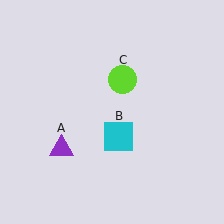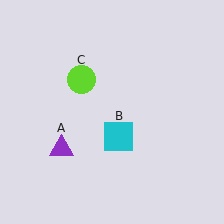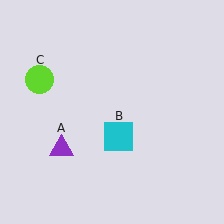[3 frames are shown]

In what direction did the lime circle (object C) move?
The lime circle (object C) moved left.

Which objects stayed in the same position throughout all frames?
Purple triangle (object A) and cyan square (object B) remained stationary.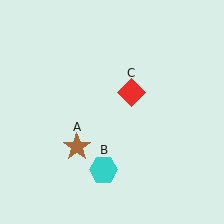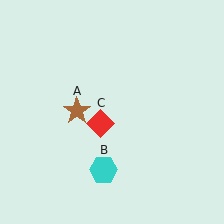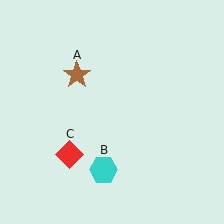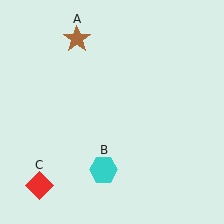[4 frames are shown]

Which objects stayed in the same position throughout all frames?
Cyan hexagon (object B) remained stationary.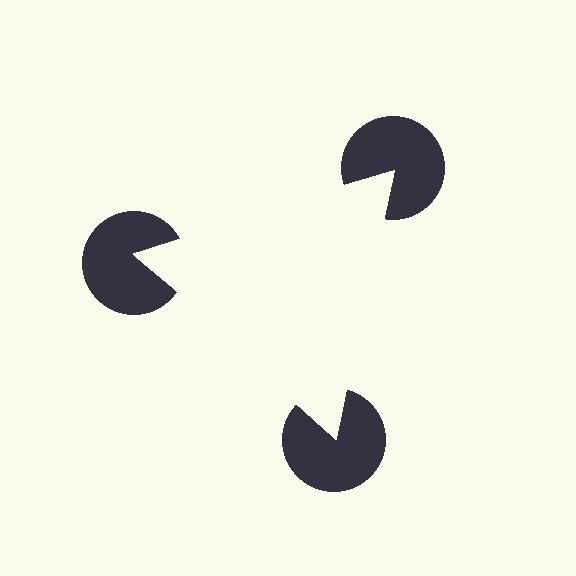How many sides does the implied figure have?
3 sides.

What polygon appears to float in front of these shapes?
An illusory triangle — its edges are inferred from the aligned wedge cuts in the pac-man discs, not physically drawn.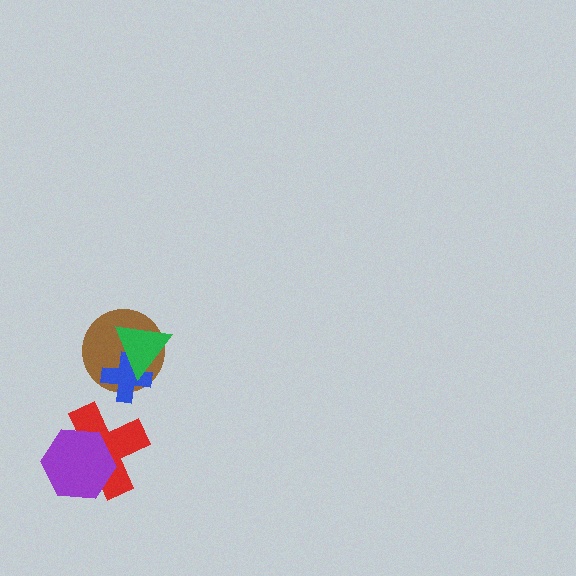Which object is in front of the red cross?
The purple hexagon is in front of the red cross.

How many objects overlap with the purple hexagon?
1 object overlaps with the purple hexagon.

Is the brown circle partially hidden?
Yes, it is partially covered by another shape.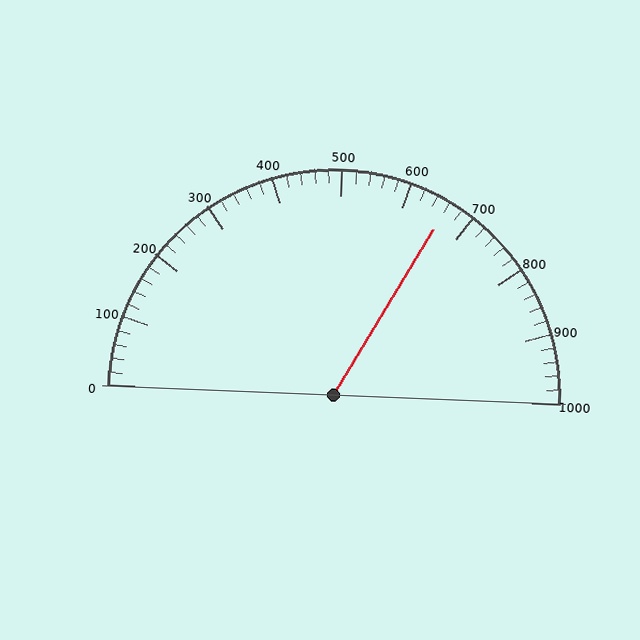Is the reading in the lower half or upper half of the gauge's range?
The reading is in the upper half of the range (0 to 1000).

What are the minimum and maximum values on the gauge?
The gauge ranges from 0 to 1000.